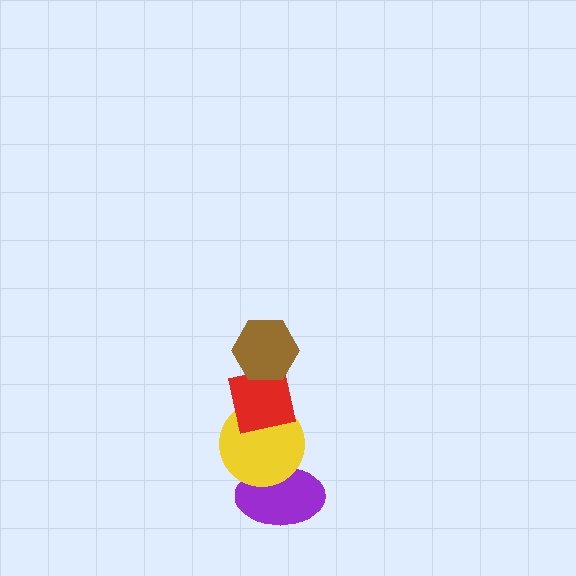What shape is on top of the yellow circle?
The red square is on top of the yellow circle.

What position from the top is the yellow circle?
The yellow circle is 3rd from the top.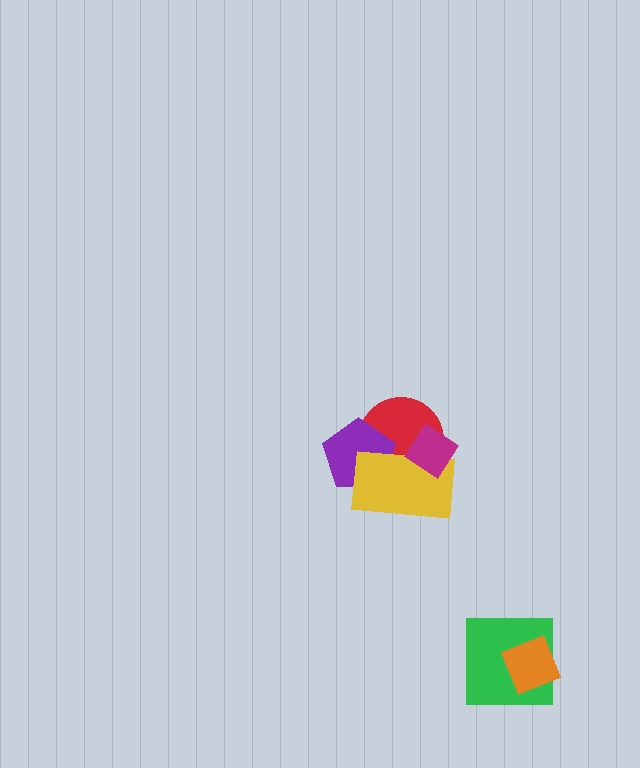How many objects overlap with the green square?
1 object overlaps with the green square.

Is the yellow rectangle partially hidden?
Yes, it is partially covered by another shape.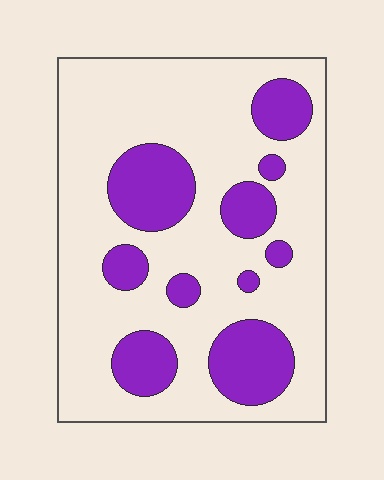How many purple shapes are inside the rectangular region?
10.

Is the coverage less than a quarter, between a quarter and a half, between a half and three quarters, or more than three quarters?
Between a quarter and a half.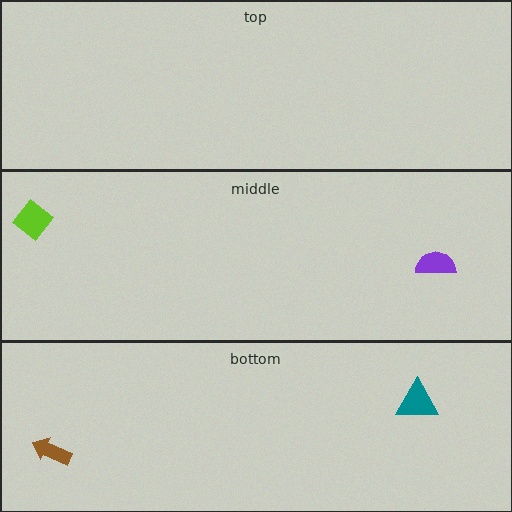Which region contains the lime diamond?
The middle region.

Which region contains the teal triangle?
The bottom region.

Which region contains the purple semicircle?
The middle region.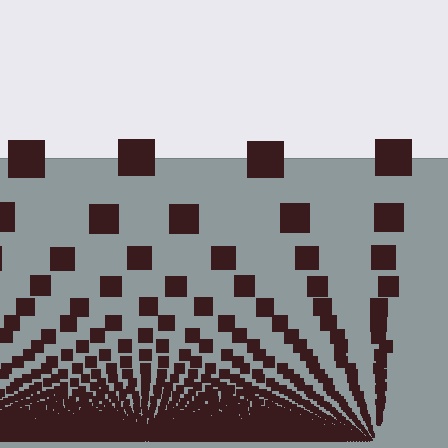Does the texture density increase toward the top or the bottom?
Density increases toward the bottom.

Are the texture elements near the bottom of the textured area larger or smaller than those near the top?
Smaller. The gradient is inverted — elements near the bottom are smaller and denser.